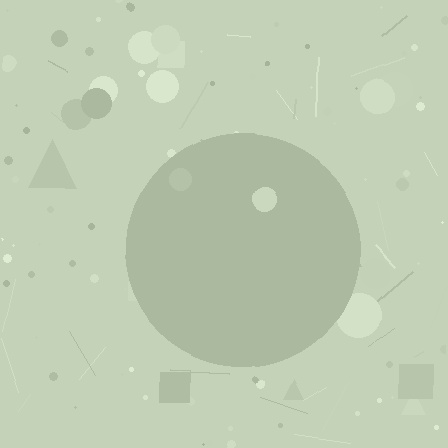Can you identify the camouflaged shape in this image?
The camouflaged shape is a circle.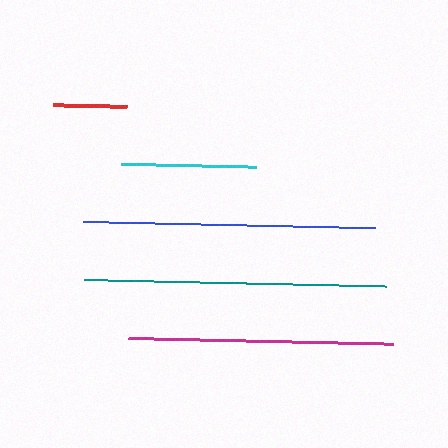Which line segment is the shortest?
The red line is the shortest at approximately 74 pixels.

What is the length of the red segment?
The red segment is approximately 74 pixels long.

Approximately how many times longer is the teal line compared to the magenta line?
The teal line is approximately 1.1 times the length of the magenta line.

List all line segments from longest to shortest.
From longest to shortest: teal, blue, magenta, cyan, red.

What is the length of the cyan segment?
The cyan segment is approximately 135 pixels long.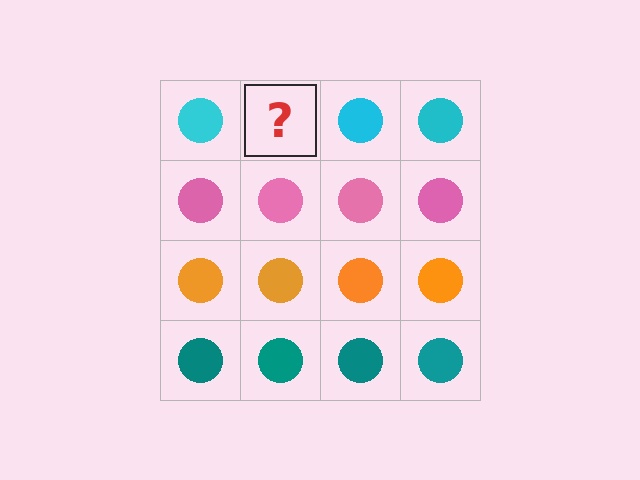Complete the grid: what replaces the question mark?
The question mark should be replaced with a cyan circle.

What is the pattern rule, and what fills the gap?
The rule is that each row has a consistent color. The gap should be filled with a cyan circle.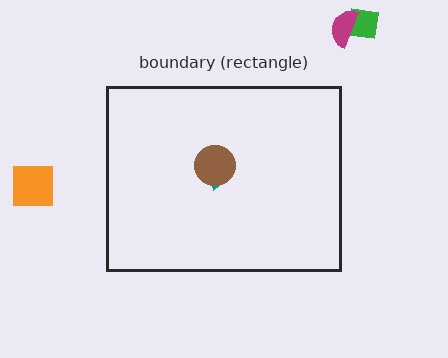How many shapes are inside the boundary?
2 inside, 3 outside.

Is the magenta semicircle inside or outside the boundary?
Outside.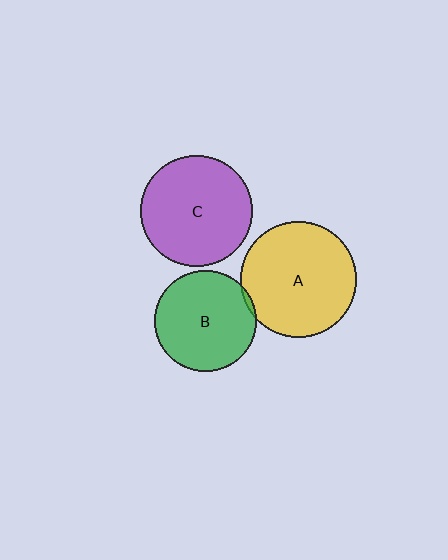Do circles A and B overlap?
Yes.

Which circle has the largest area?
Circle A (yellow).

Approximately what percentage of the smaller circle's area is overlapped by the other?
Approximately 5%.